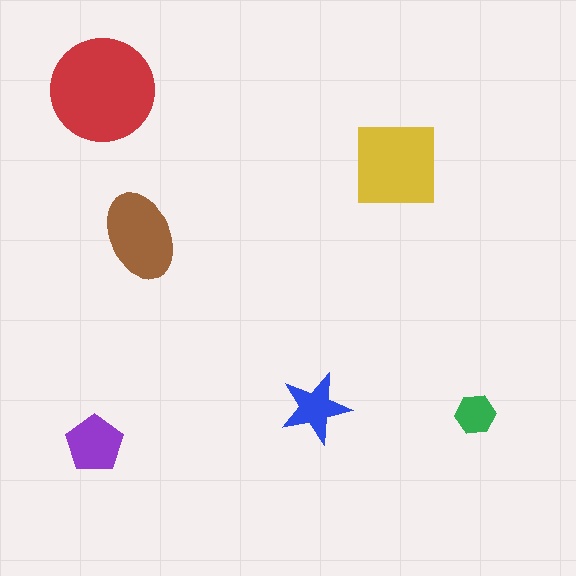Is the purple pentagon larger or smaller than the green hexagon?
Larger.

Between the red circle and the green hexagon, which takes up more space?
The red circle.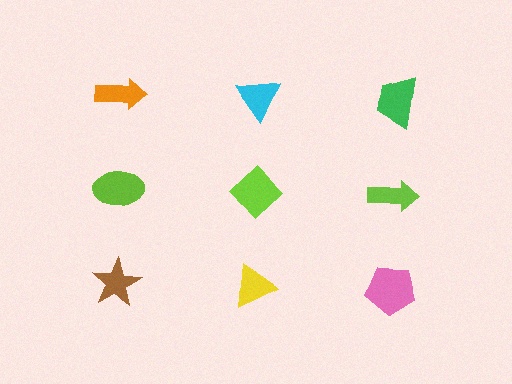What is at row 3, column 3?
A pink pentagon.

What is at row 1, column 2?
A cyan triangle.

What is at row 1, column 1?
An orange arrow.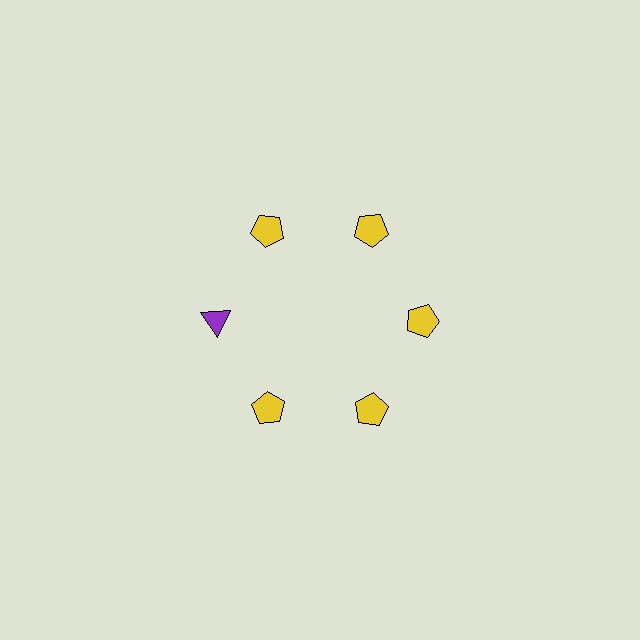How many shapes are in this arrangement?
There are 6 shapes arranged in a ring pattern.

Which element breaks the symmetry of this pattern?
The purple triangle at roughly the 9 o'clock position breaks the symmetry. All other shapes are yellow pentagons.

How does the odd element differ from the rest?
It differs in both color (purple instead of yellow) and shape (triangle instead of pentagon).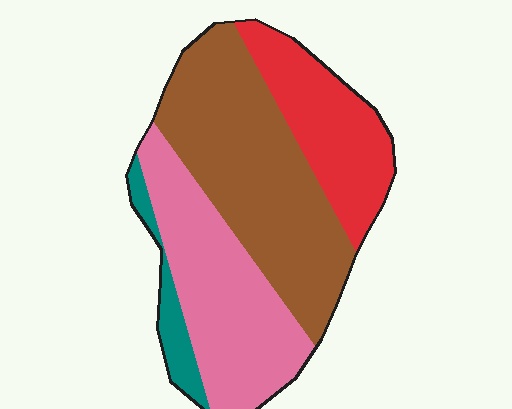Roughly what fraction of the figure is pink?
Pink takes up about one third (1/3) of the figure.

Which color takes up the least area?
Teal, at roughly 5%.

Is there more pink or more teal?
Pink.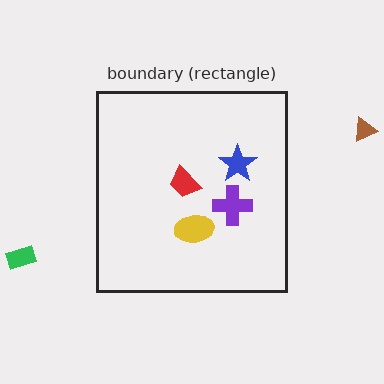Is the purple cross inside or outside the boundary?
Inside.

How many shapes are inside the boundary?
4 inside, 2 outside.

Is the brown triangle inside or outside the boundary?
Outside.